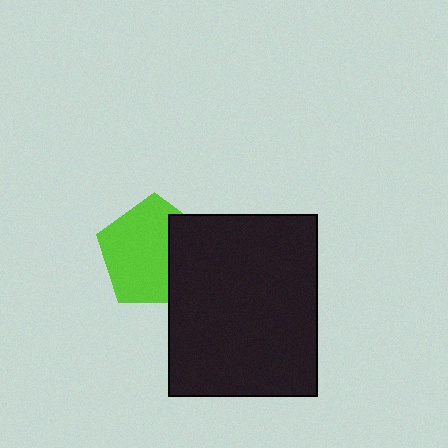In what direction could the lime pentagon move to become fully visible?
The lime pentagon could move left. That would shift it out from behind the black rectangle entirely.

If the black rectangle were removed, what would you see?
You would see the complete lime pentagon.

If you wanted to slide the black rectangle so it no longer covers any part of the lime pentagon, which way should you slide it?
Slide it right — that is the most direct way to separate the two shapes.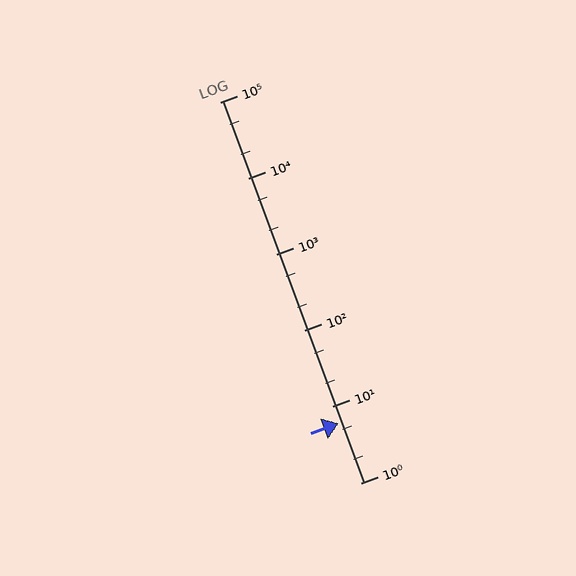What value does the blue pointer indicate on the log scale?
The pointer indicates approximately 6.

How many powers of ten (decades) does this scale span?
The scale spans 5 decades, from 1 to 100000.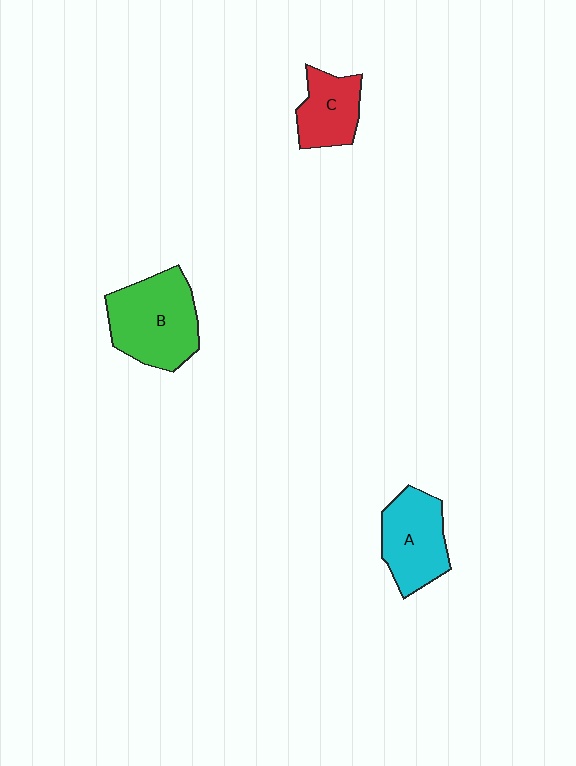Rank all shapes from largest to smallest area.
From largest to smallest: B (green), A (cyan), C (red).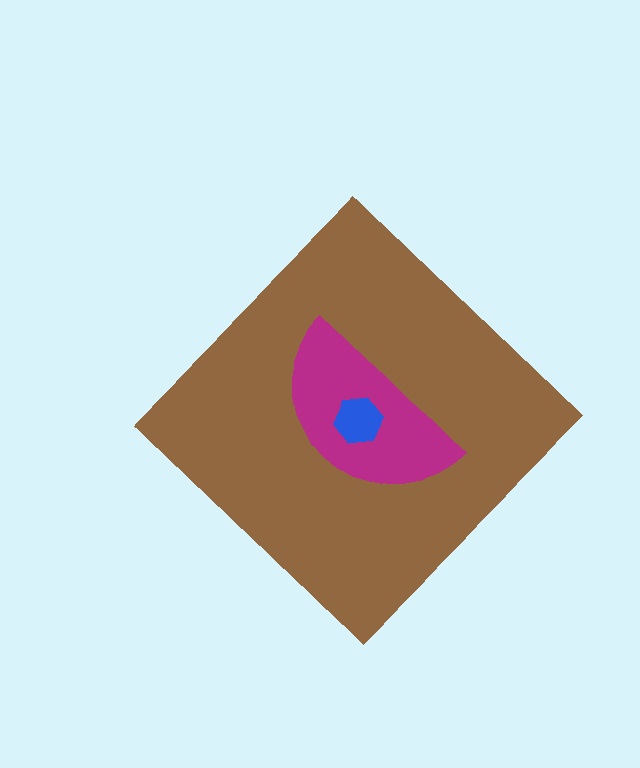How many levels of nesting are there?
3.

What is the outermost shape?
The brown diamond.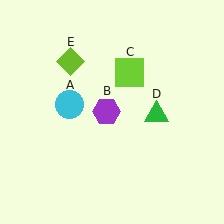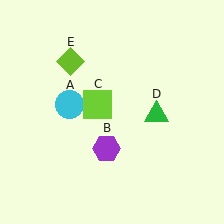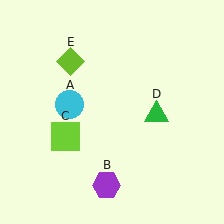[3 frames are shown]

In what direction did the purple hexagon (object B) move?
The purple hexagon (object B) moved down.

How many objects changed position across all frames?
2 objects changed position: purple hexagon (object B), lime square (object C).